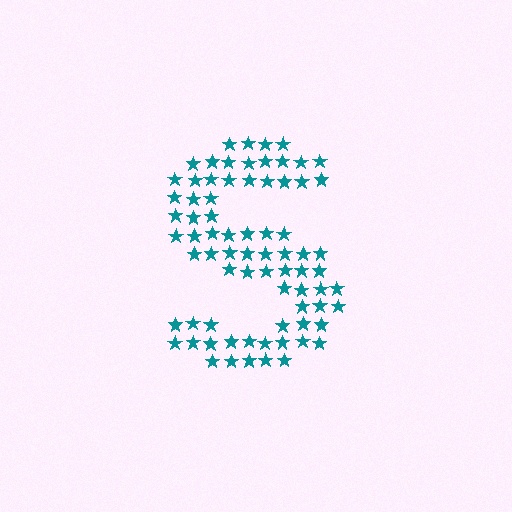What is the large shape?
The large shape is the letter S.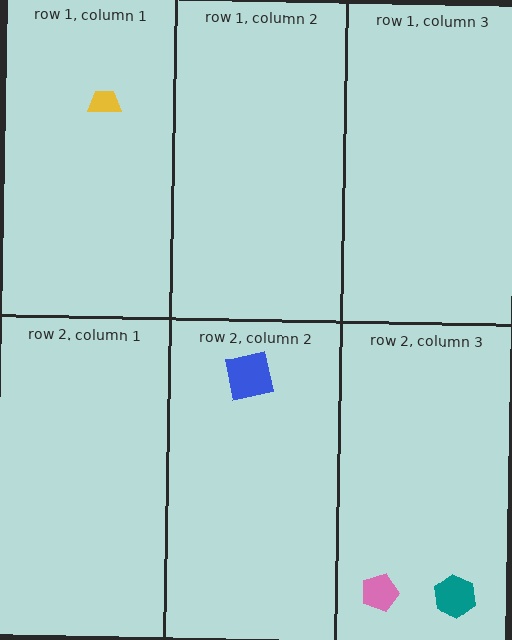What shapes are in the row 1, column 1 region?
The yellow trapezoid.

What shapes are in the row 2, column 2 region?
The blue square.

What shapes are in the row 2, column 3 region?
The pink pentagon, the teal hexagon.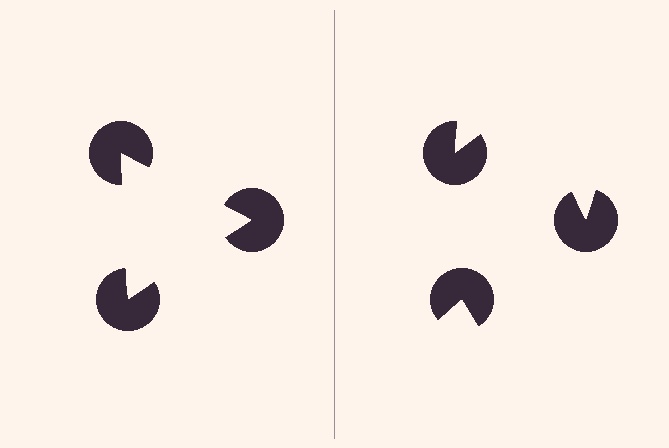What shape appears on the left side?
An illusory triangle.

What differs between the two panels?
The pac-man discs are positioned identically on both sides; only the wedge orientations differ. On the left they align to a triangle; on the right they are misaligned.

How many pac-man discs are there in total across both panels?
6 — 3 on each side.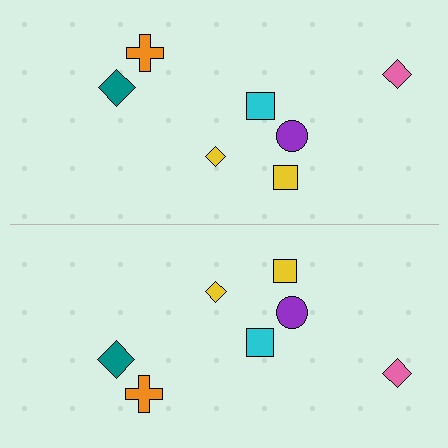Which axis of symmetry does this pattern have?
The pattern has a horizontal axis of symmetry running through the center of the image.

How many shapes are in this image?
There are 14 shapes in this image.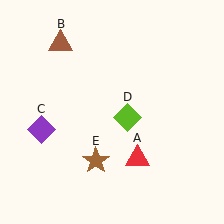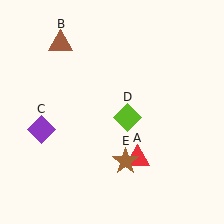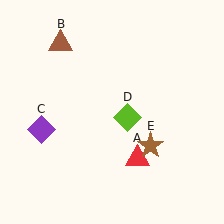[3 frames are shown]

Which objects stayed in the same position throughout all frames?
Red triangle (object A) and brown triangle (object B) and purple diamond (object C) and lime diamond (object D) remained stationary.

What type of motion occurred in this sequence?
The brown star (object E) rotated counterclockwise around the center of the scene.